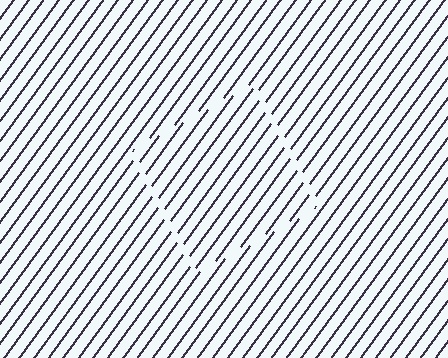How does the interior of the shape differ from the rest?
The interior of the shape contains the same grating, shifted by half a period — the contour is defined by the phase discontinuity where line-ends from the inner and outer gratings abut.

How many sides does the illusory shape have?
4 sides — the line-ends trace a square.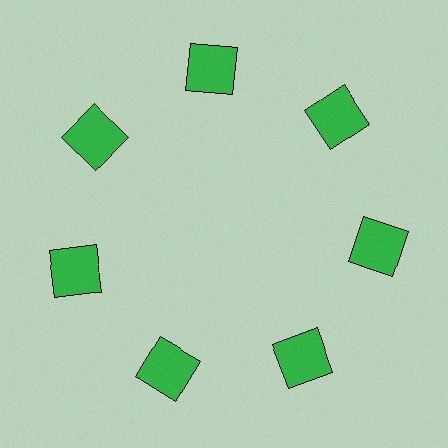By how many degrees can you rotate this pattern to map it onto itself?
The pattern maps onto itself every 51 degrees of rotation.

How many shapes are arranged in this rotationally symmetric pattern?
There are 7 shapes, arranged in 7 groups of 1.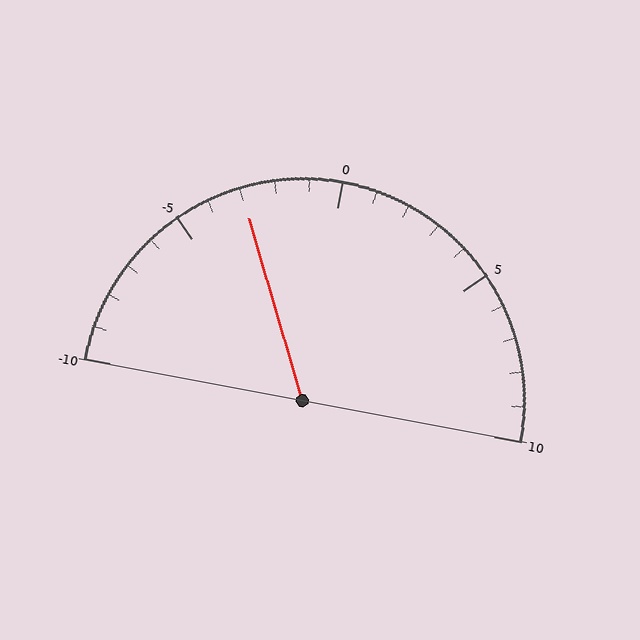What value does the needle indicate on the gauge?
The needle indicates approximately -3.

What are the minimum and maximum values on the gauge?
The gauge ranges from -10 to 10.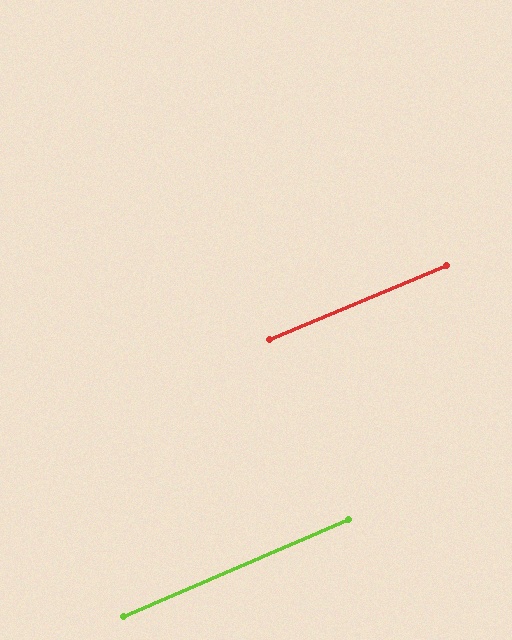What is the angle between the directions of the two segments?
Approximately 1 degree.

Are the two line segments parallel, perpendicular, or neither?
Parallel — their directions differ by only 0.6°.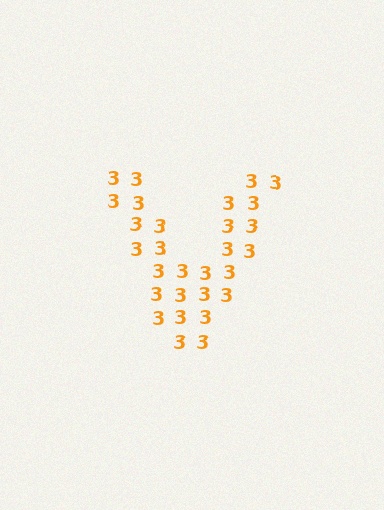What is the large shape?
The large shape is the letter V.